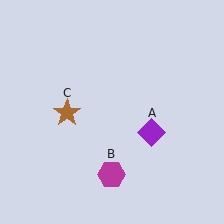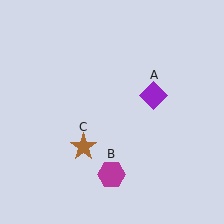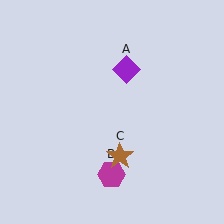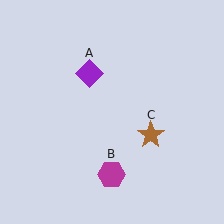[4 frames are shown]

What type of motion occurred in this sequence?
The purple diamond (object A), brown star (object C) rotated counterclockwise around the center of the scene.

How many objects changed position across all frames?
2 objects changed position: purple diamond (object A), brown star (object C).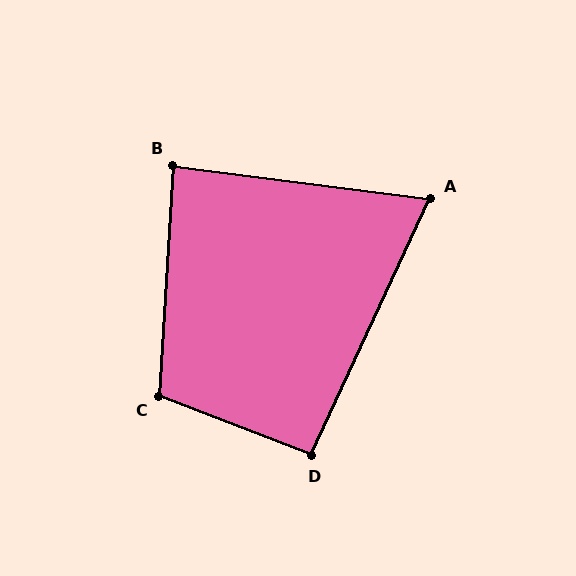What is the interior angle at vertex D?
Approximately 94 degrees (approximately right).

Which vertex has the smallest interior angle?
A, at approximately 72 degrees.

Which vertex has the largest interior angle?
C, at approximately 108 degrees.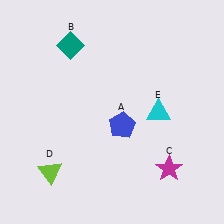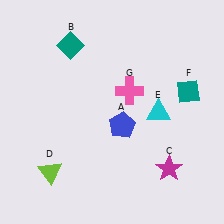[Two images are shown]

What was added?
A teal diamond (F), a pink cross (G) were added in Image 2.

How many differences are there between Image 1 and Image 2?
There are 2 differences between the two images.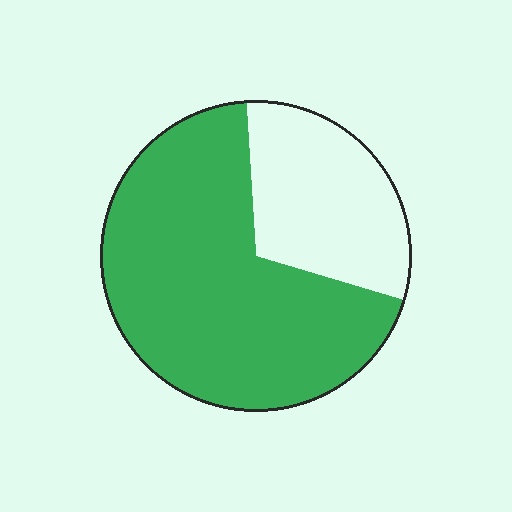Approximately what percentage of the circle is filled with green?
Approximately 70%.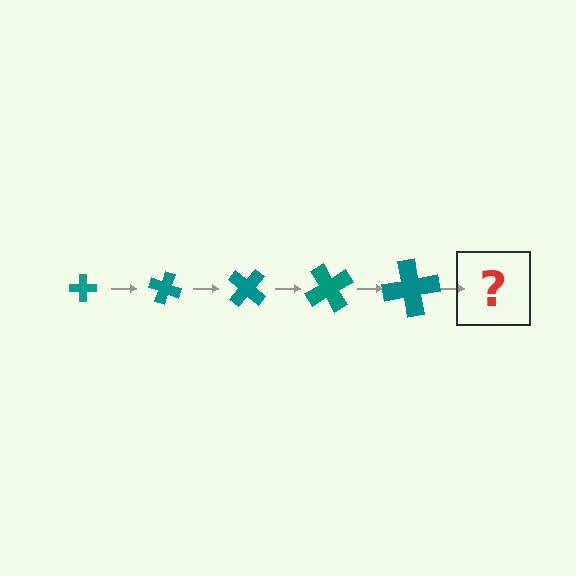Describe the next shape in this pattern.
It should be a cross, larger than the previous one and rotated 100 degrees from the start.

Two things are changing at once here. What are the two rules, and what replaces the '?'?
The two rules are that the cross grows larger each step and it rotates 20 degrees each step. The '?' should be a cross, larger than the previous one and rotated 100 degrees from the start.